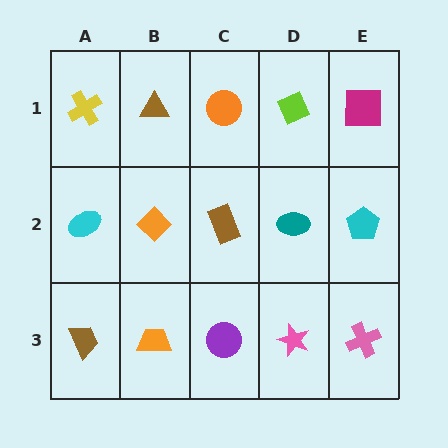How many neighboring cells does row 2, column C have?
4.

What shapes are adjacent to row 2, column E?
A magenta square (row 1, column E), a pink cross (row 3, column E), a teal ellipse (row 2, column D).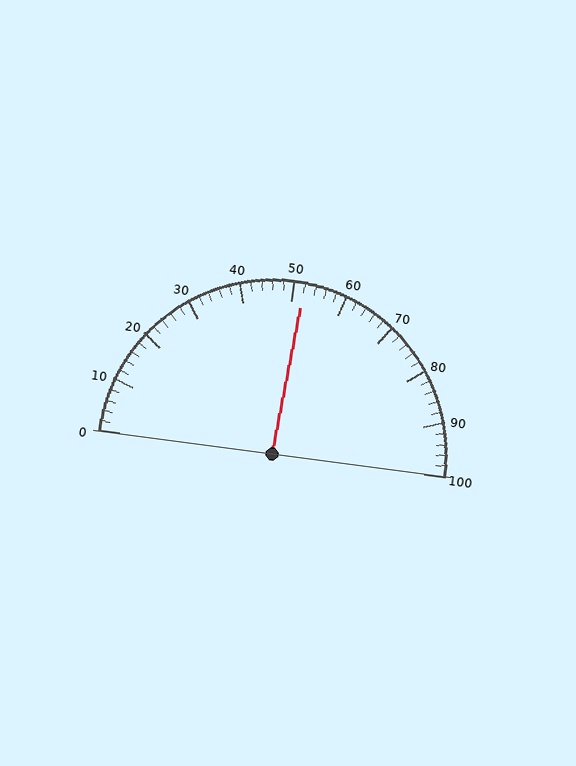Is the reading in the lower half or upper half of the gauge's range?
The reading is in the upper half of the range (0 to 100).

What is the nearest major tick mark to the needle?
The nearest major tick mark is 50.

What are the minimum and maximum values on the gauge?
The gauge ranges from 0 to 100.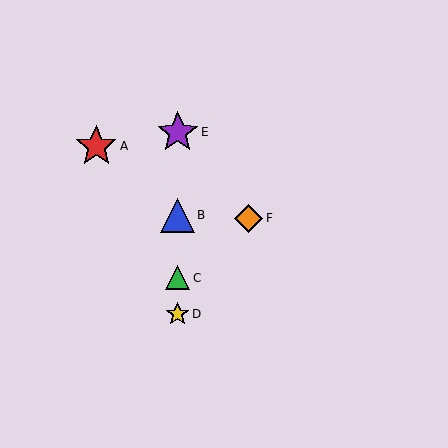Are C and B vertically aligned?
Yes, both are at x≈178.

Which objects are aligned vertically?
Objects B, C, D, E are aligned vertically.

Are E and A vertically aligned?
No, E is at x≈178 and A is at x≈96.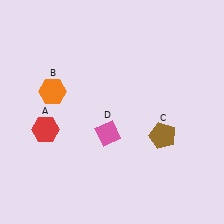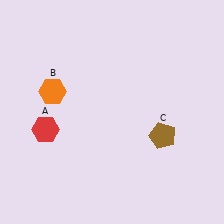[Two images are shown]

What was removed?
The pink diamond (D) was removed in Image 2.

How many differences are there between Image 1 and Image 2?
There is 1 difference between the two images.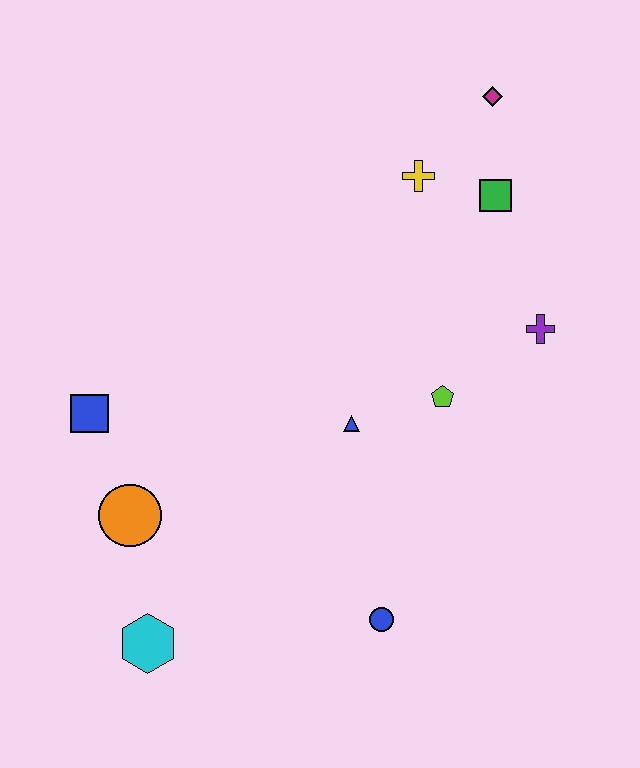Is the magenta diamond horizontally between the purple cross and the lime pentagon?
Yes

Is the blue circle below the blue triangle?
Yes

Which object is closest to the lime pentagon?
The blue triangle is closest to the lime pentagon.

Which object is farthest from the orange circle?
The magenta diamond is farthest from the orange circle.